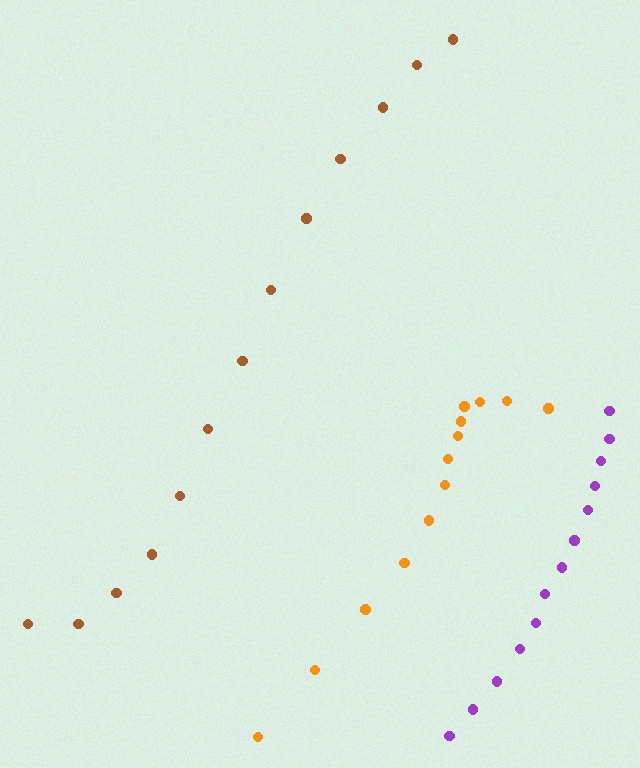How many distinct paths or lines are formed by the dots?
There are 3 distinct paths.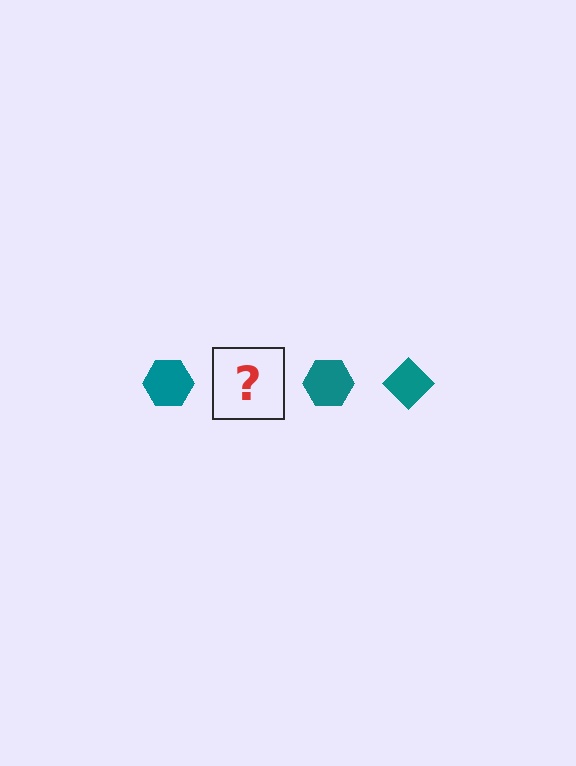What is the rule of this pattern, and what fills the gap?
The rule is that the pattern cycles through hexagon, diamond shapes in teal. The gap should be filled with a teal diamond.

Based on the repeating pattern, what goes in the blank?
The blank should be a teal diamond.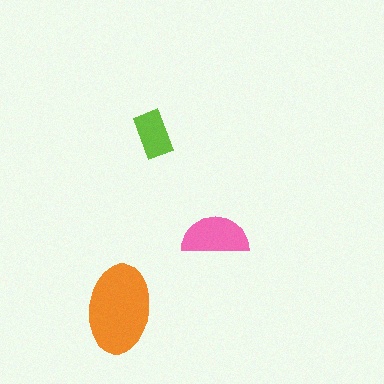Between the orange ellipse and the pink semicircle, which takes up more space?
The orange ellipse.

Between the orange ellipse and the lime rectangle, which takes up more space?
The orange ellipse.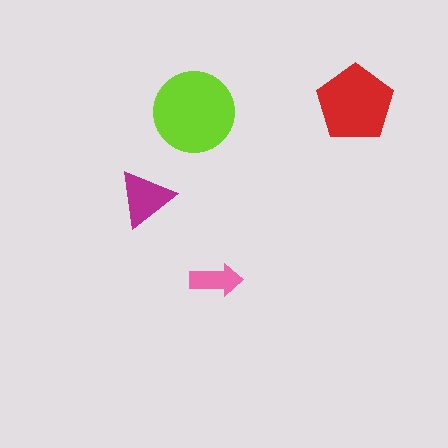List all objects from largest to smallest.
The lime circle, the red pentagon, the magenta triangle, the pink arrow.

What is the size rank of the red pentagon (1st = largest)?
2nd.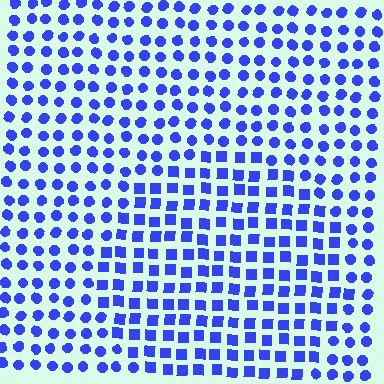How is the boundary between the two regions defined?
The boundary is defined by a change in element shape: squares inside vs. circles outside. All elements share the same color and spacing.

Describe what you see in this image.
The image is filled with small blue elements arranged in a uniform grid. A circle-shaped region contains squares, while the surrounding area contains circles. The boundary is defined purely by the change in element shape.